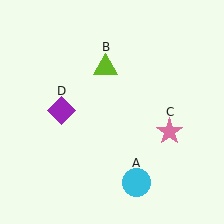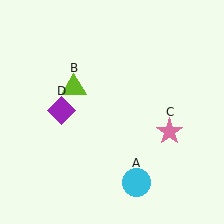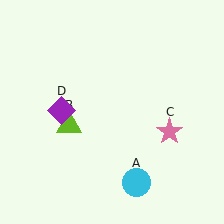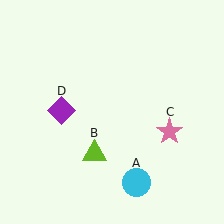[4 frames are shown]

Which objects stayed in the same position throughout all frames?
Cyan circle (object A) and pink star (object C) and purple diamond (object D) remained stationary.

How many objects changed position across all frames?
1 object changed position: lime triangle (object B).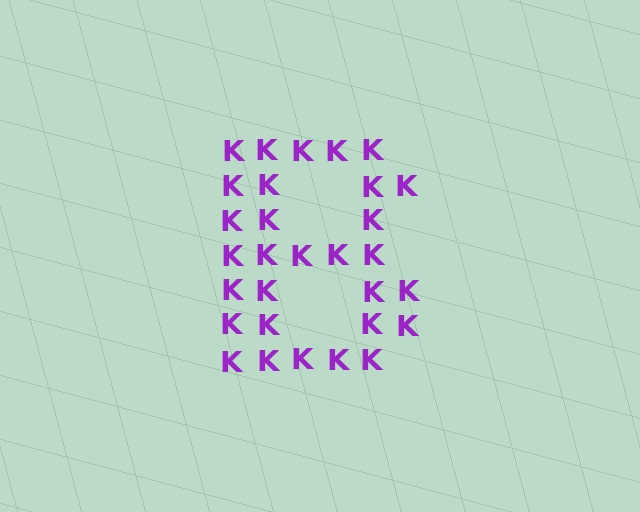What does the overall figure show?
The overall figure shows the letter B.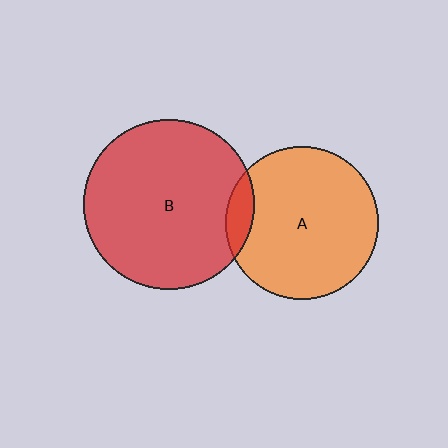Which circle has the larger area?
Circle B (red).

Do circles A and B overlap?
Yes.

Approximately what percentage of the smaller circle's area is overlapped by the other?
Approximately 10%.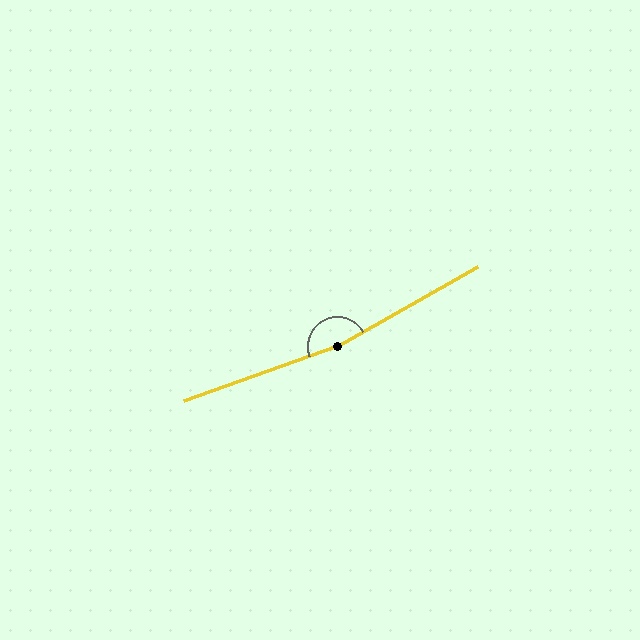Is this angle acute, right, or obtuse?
It is obtuse.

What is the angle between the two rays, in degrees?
Approximately 170 degrees.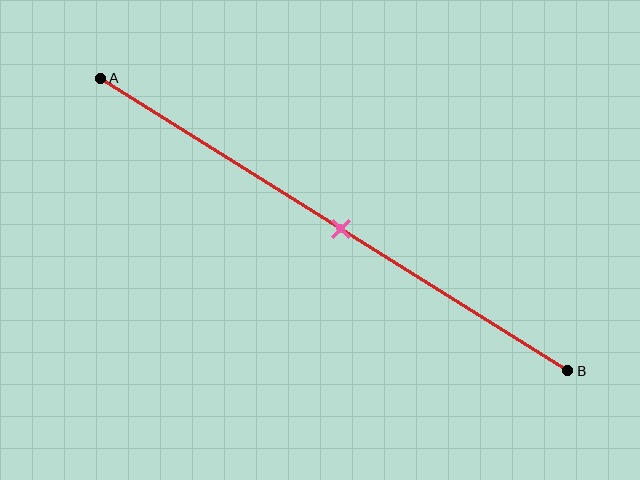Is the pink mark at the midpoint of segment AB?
Yes, the mark is approximately at the midpoint.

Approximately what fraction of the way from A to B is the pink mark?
The pink mark is approximately 50% of the way from A to B.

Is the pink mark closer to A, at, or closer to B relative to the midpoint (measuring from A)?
The pink mark is approximately at the midpoint of segment AB.